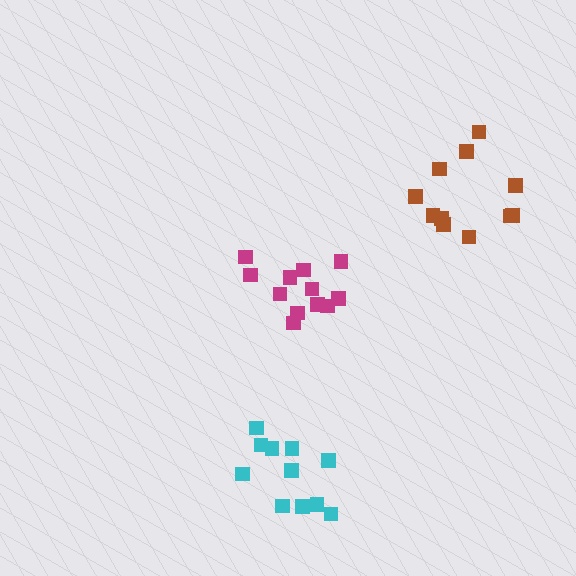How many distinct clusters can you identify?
There are 3 distinct clusters.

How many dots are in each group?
Group 1: 12 dots, Group 2: 11 dots, Group 3: 11 dots (34 total).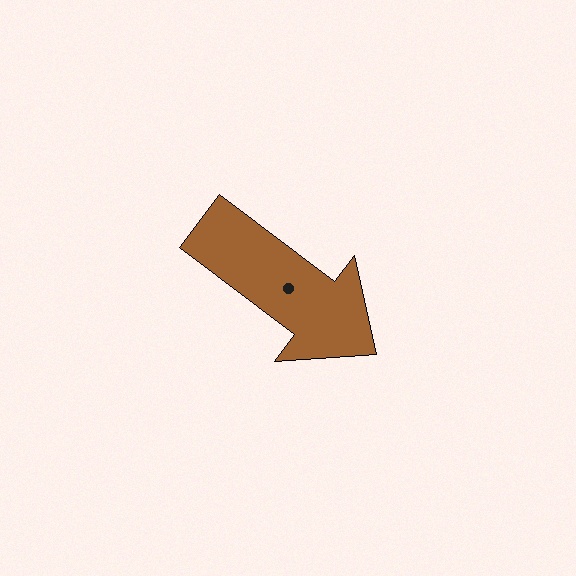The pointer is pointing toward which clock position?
Roughly 4 o'clock.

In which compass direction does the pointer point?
Southeast.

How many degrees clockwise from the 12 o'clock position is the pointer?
Approximately 127 degrees.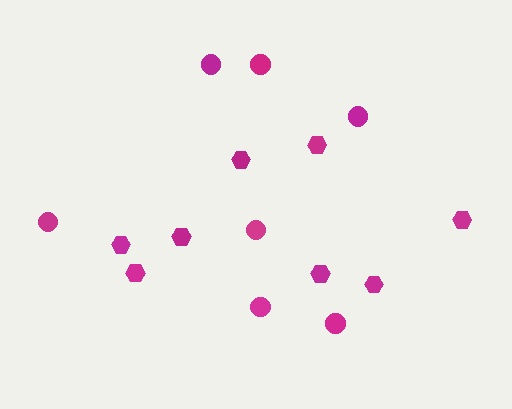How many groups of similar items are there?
There are 2 groups: one group of hexagons (8) and one group of circles (7).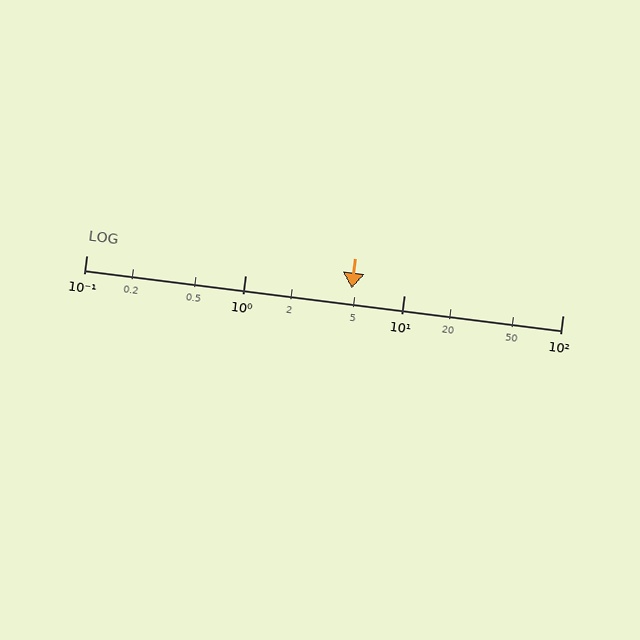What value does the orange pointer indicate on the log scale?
The pointer indicates approximately 4.7.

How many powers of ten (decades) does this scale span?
The scale spans 3 decades, from 0.1 to 100.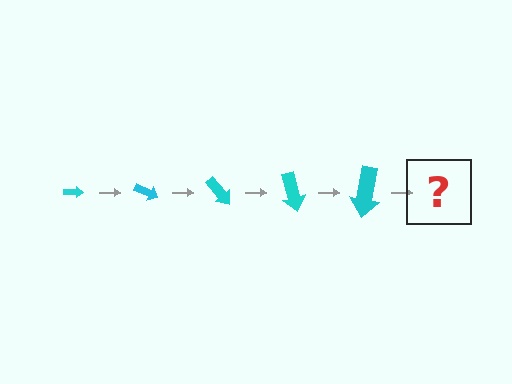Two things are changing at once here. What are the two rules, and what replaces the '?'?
The two rules are that the arrow grows larger each step and it rotates 25 degrees each step. The '?' should be an arrow, larger than the previous one and rotated 125 degrees from the start.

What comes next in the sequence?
The next element should be an arrow, larger than the previous one and rotated 125 degrees from the start.